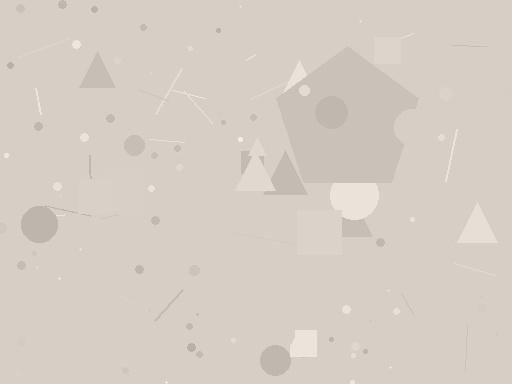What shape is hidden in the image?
A pentagon is hidden in the image.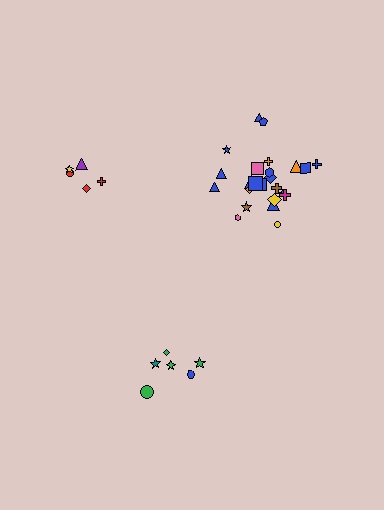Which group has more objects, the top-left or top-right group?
The top-right group.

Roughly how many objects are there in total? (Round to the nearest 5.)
Roughly 35 objects in total.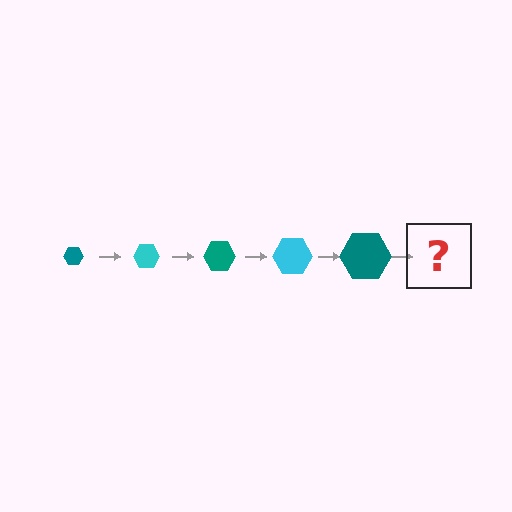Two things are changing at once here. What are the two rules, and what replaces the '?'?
The two rules are that the hexagon grows larger each step and the color cycles through teal and cyan. The '?' should be a cyan hexagon, larger than the previous one.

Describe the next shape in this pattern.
It should be a cyan hexagon, larger than the previous one.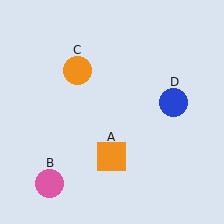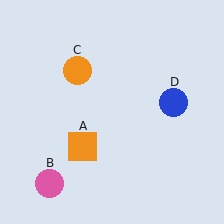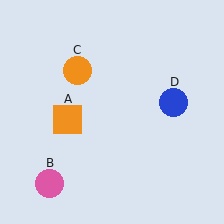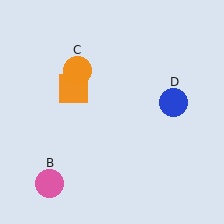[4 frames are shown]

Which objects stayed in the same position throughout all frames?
Pink circle (object B) and orange circle (object C) and blue circle (object D) remained stationary.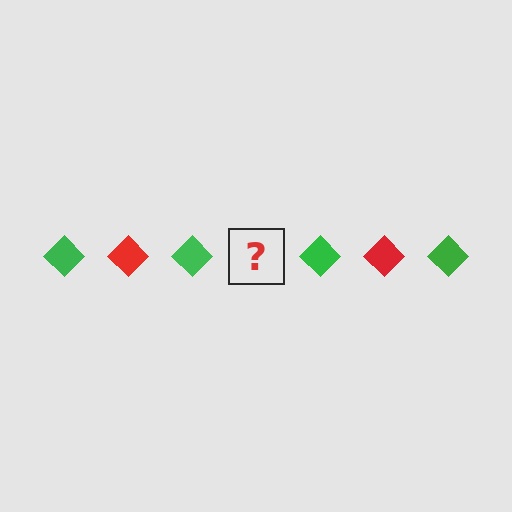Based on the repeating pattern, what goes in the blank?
The blank should be a red diamond.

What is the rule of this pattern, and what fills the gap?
The rule is that the pattern cycles through green, red diamonds. The gap should be filled with a red diamond.